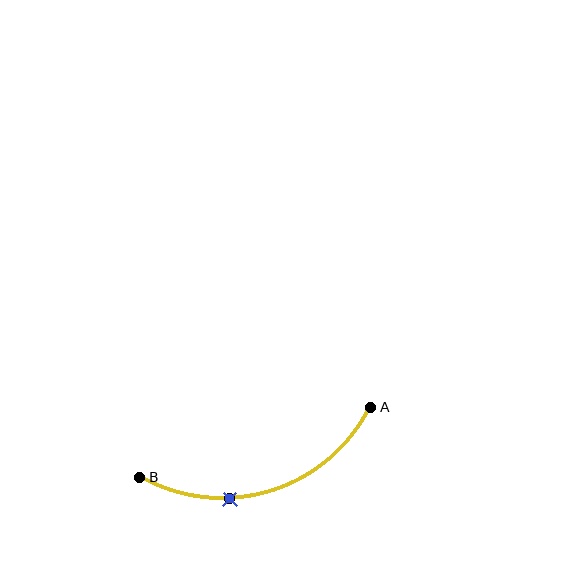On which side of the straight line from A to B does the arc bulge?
The arc bulges below the straight line connecting A and B.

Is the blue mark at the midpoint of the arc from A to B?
No. The blue mark lies on the arc but is closer to endpoint B. The arc midpoint would be at the point on the curve equidistant along the arc from both A and B.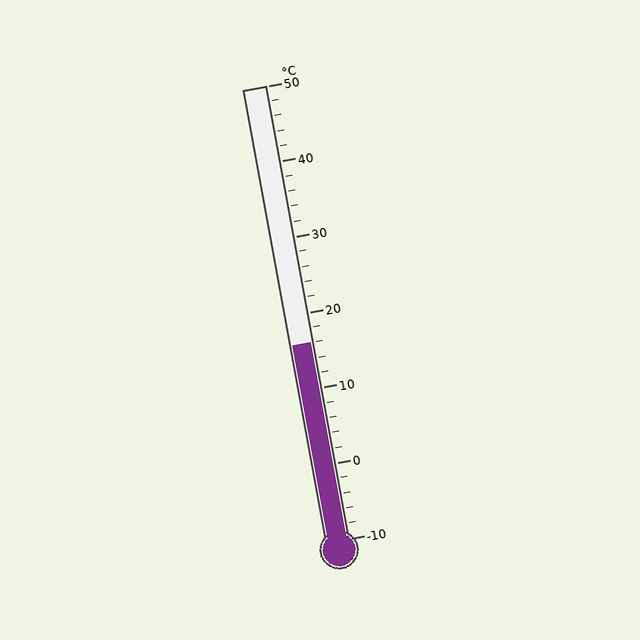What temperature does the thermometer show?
The thermometer shows approximately 16°C.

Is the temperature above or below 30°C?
The temperature is below 30°C.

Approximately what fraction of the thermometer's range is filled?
The thermometer is filled to approximately 45% of its range.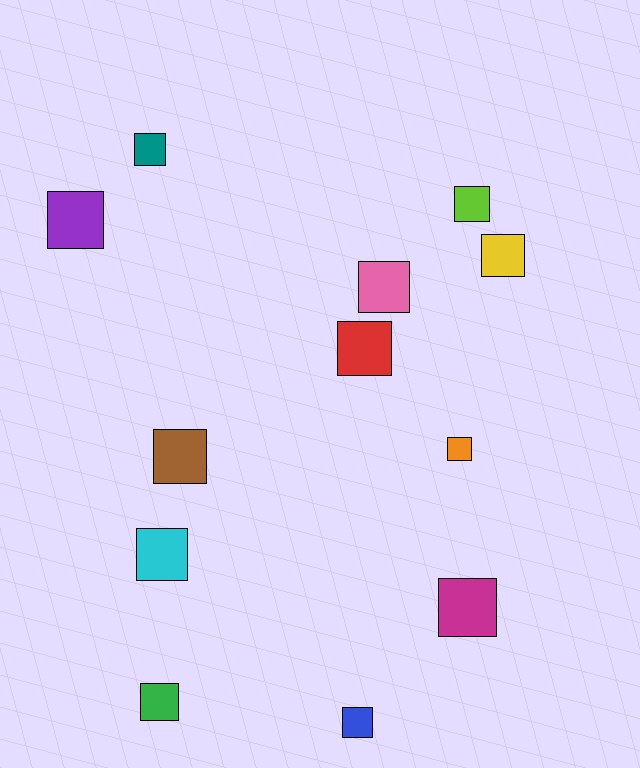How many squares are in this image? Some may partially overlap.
There are 12 squares.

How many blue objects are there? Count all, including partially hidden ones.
There is 1 blue object.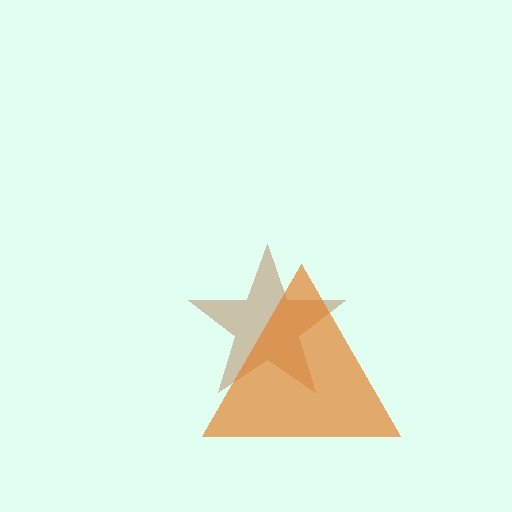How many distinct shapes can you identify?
There are 2 distinct shapes: a brown star, an orange triangle.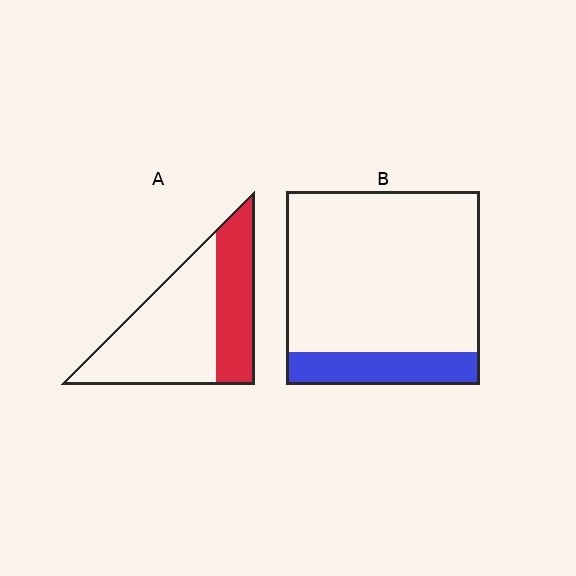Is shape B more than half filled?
No.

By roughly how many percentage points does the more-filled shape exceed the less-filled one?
By roughly 20 percentage points (A over B).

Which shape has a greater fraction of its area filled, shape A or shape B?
Shape A.